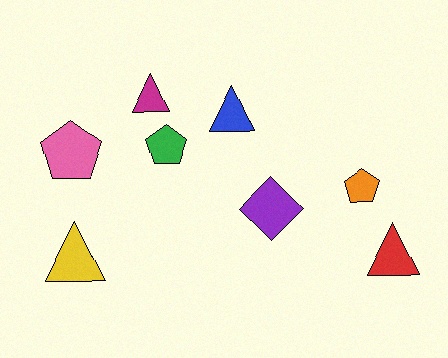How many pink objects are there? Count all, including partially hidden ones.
There is 1 pink object.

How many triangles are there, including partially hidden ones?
There are 4 triangles.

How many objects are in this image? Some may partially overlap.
There are 8 objects.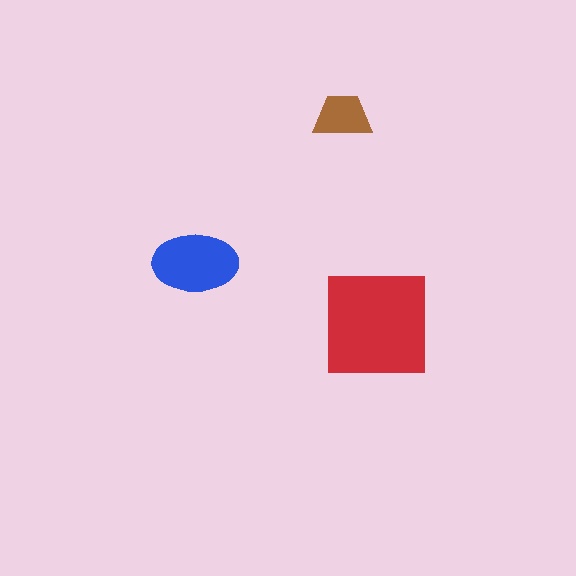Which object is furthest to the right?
The red square is rightmost.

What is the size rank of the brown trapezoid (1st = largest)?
3rd.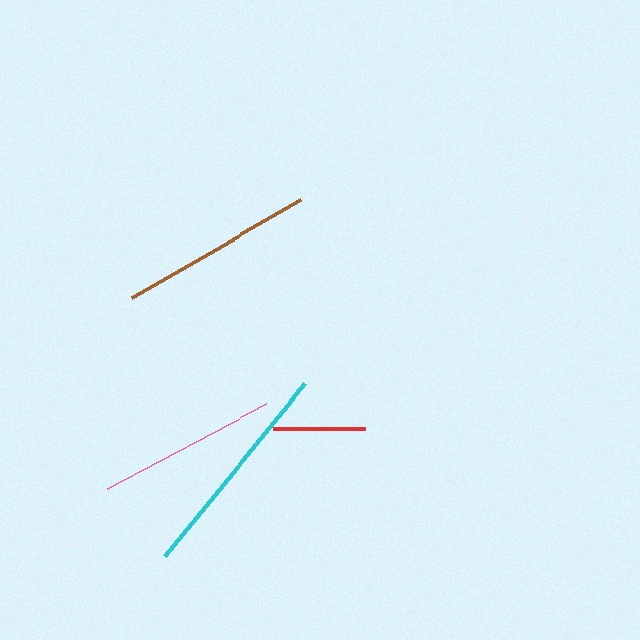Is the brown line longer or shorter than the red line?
The brown line is longer than the red line.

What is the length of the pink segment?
The pink segment is approximately 180 pixels long.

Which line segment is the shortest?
The red line is the shortest at approximately 92 pixels.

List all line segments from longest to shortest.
From longest to shortest: cyan, brown, pink, red.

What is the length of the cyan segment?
The cyan segment is approximately 223 pixels long.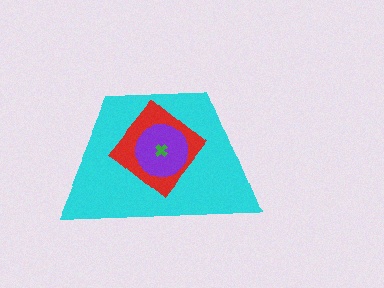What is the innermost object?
The green cross.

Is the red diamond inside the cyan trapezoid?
Yes.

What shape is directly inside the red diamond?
The purple circle.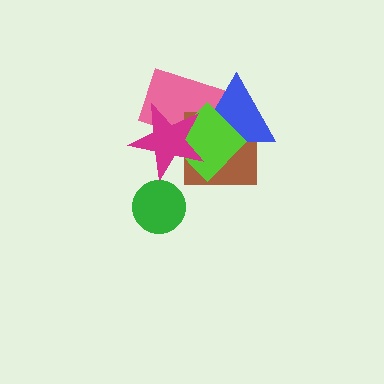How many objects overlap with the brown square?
4 objects overlap with the brown square.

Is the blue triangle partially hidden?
Yes, it is partially covered by another shape.